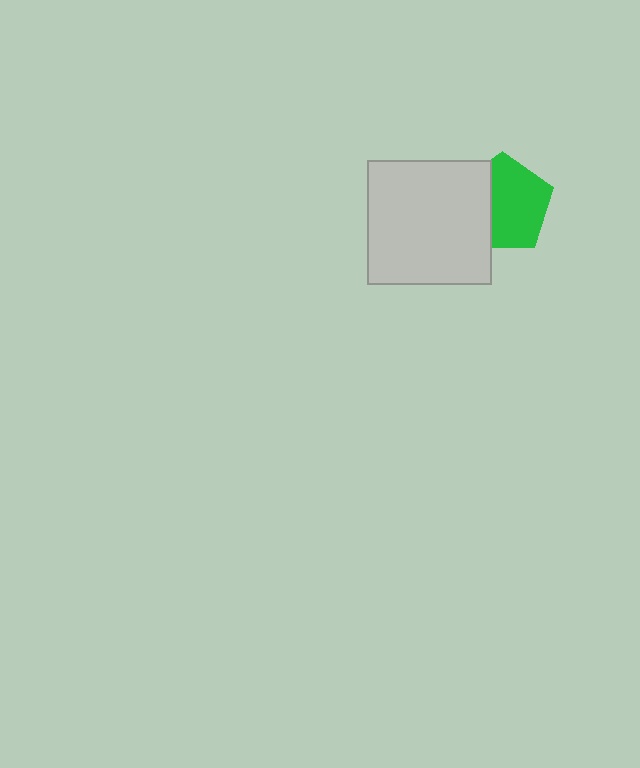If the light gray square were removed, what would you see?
You would see the complete green pentagon.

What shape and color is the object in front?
The object in front is a light gray square.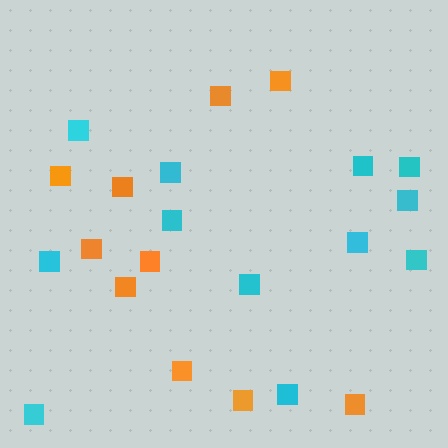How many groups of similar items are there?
There are 2 groups: one group of cyan squares (12) and one group of orange squares (10).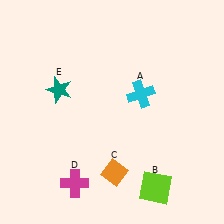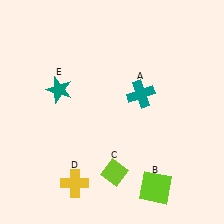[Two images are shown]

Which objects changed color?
A changed from cyan to teal. C changed from orange to lime. D changed from magenta to yellow.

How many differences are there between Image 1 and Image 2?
There are 3 differences between the two images.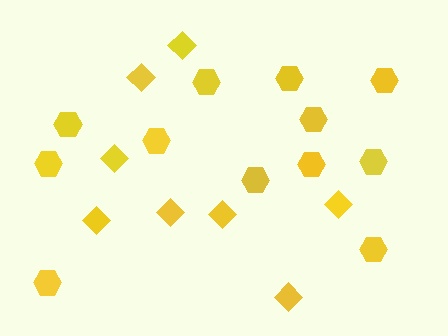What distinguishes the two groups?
There are 2 groups: one group of hexagons (12) and one group of diamonds (8).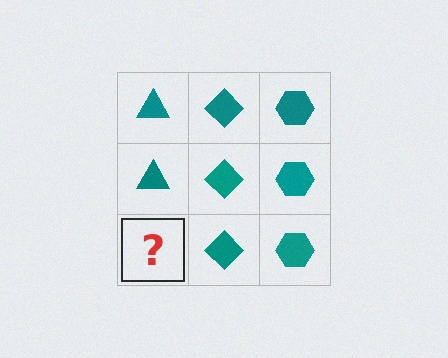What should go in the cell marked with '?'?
The missing cell should contain a teal triangle.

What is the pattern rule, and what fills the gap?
The rule is that each column has a consistent shape. The gap should be filled with a teal triangle.